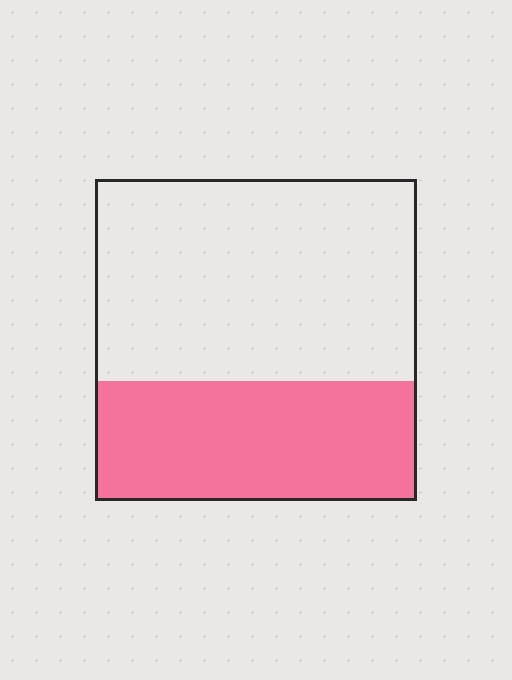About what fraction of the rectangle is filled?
About three eighths (3/8).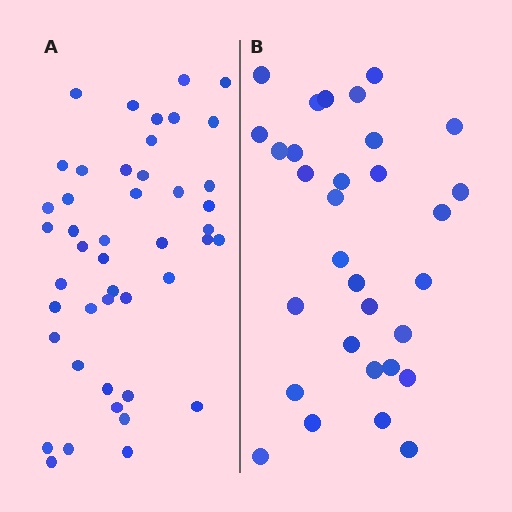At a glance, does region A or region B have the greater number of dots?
Region A (the left region) has more dots.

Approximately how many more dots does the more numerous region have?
Region A has approximately 15 more dots than region B.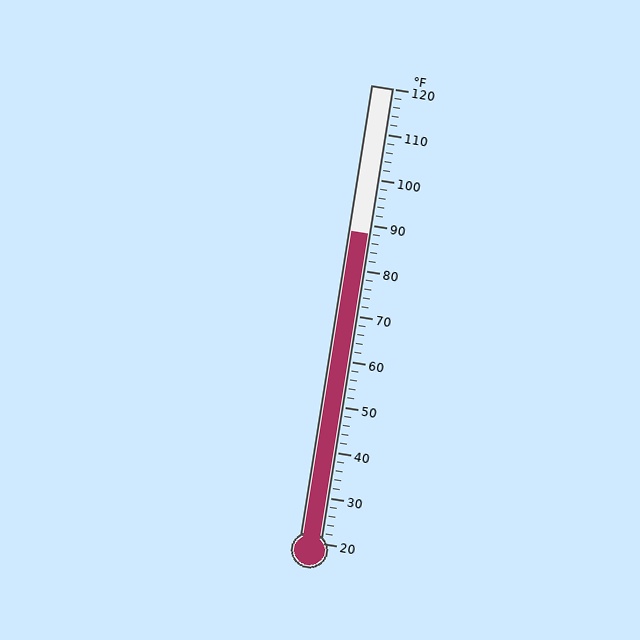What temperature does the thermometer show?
The thermometer shows approximately 88°F.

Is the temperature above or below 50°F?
The temperature is above 50°F.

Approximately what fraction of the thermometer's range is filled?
The thermometer is filled to approximately 70% of its range.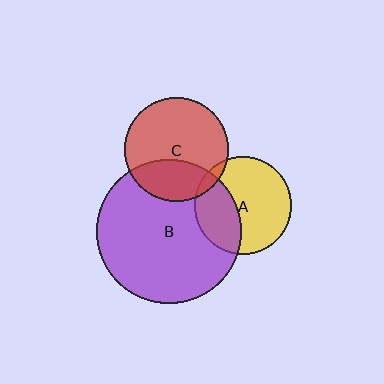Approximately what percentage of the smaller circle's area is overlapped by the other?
Approximately 5%.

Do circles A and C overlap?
Yes.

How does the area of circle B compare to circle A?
Approximately 2.2 times.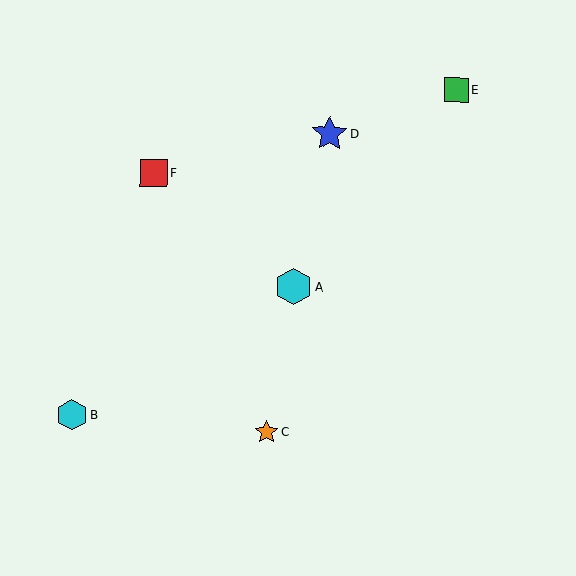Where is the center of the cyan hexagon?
The center of the cyan hexagon is at (294, 287).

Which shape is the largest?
The cyan hexagon (labeled A) is the largest.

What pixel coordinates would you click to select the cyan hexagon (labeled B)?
Click at (72, 415) to select the cyan hexagon B.